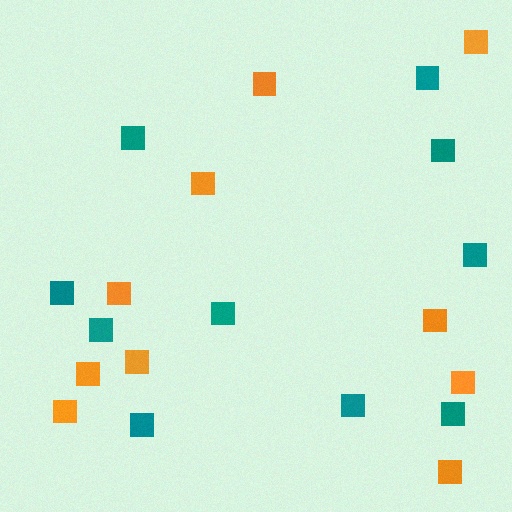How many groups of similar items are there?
There are 2 groups: one group of orange squares (10) and one group of teal squares (10).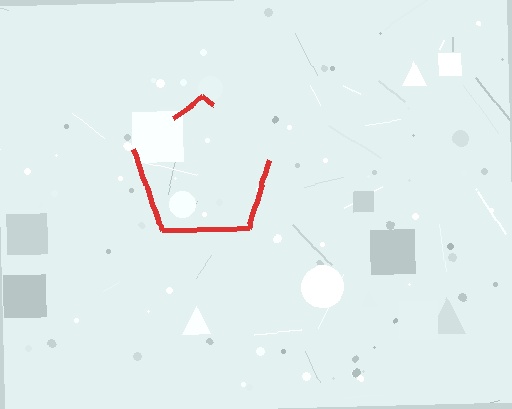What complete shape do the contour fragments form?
The contour fragments form a pentagon.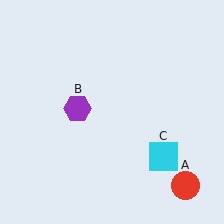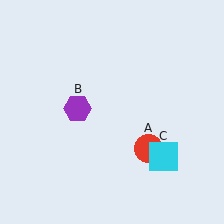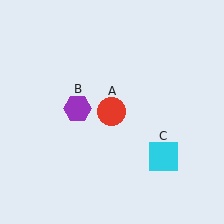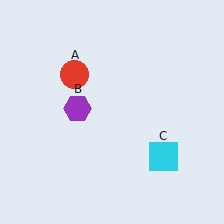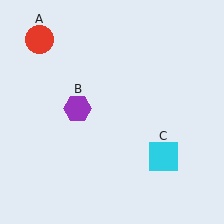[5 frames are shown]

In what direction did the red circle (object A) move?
The red circle (object A) moved up and to the left.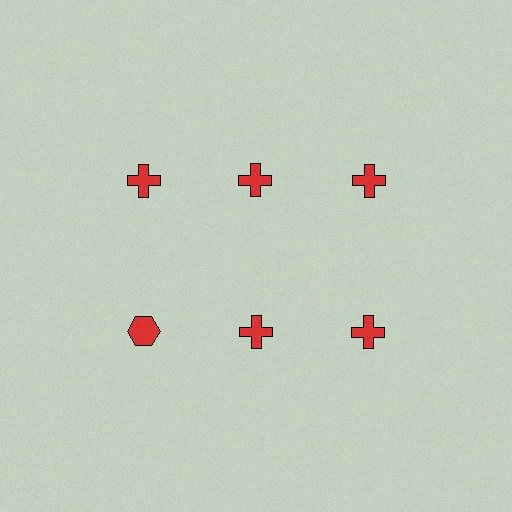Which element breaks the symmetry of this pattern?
The red hexagon in the second row, leftmost column breaks the symmetry. All other shapes are red crosses.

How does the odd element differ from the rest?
It has a different shape: hexagon instead of cross.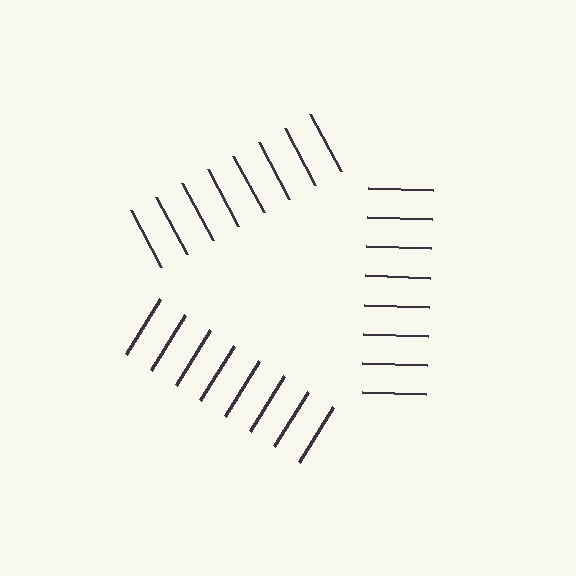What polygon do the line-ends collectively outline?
An illusory triangle — the line segments terminate on its edges but no continuous stroke is drawn.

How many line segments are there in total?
24 — 8 along each of the 3 edges.